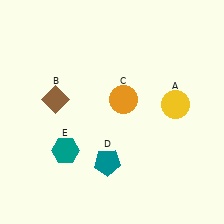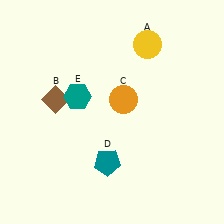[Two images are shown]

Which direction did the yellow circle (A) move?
The yellow circle (A) moved up.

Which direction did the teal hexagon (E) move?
The teal hexagon (E) moved up.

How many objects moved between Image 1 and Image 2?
2 objects moved between the two images.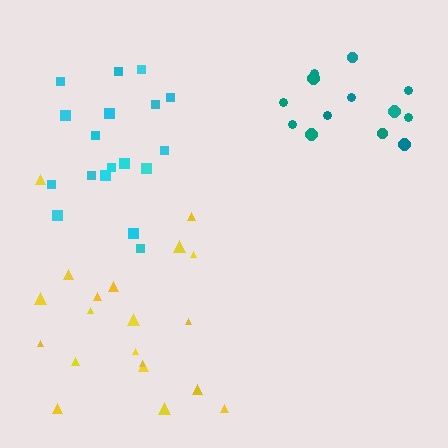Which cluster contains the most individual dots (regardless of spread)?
Yellow (20).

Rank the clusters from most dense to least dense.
teal, cyan, yellow.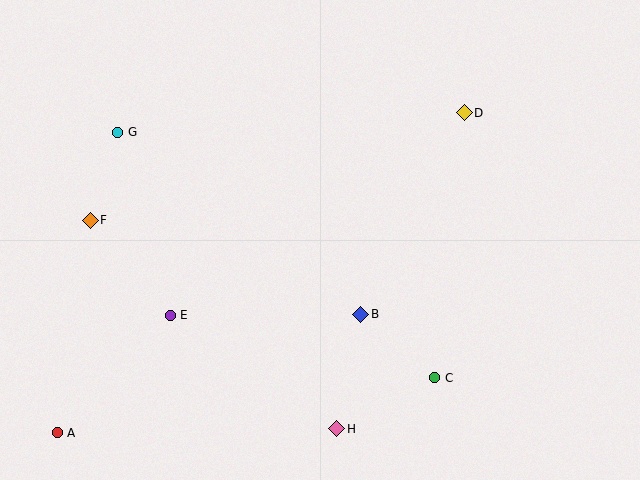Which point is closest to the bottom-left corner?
Point A is closest to the bottom-left corner.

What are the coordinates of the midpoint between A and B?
The midpoint between A and B is at (209, 373).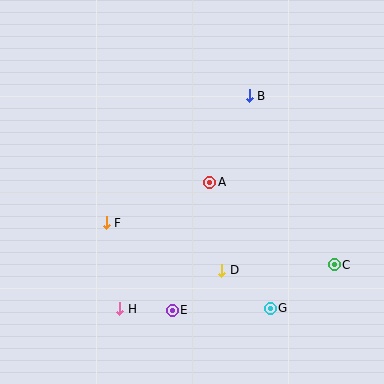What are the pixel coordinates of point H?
Point H is at (120, 309).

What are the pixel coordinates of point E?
Point E is at (172, 310).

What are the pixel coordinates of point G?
Point G is at (270, 308).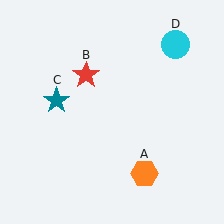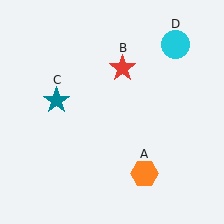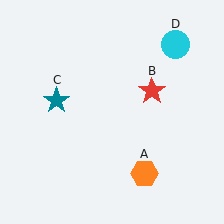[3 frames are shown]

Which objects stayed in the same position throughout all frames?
Orange hexagon (object A) and teal star (object C) and cyan circle (object D) remained stationary.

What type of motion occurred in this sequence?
The red star (object B) rotated clockwise around the center of the scene.